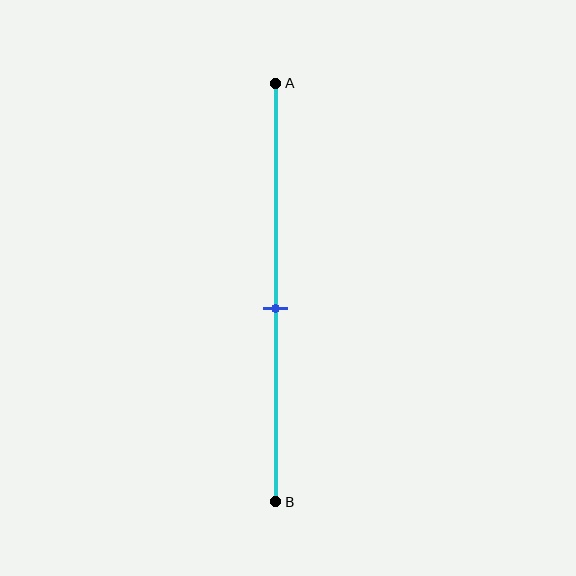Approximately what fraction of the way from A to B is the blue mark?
The blue mark is approximately 55% of the way from A to B.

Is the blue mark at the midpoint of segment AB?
No, the mark is at about 55% from A, not at the 50% midpoint.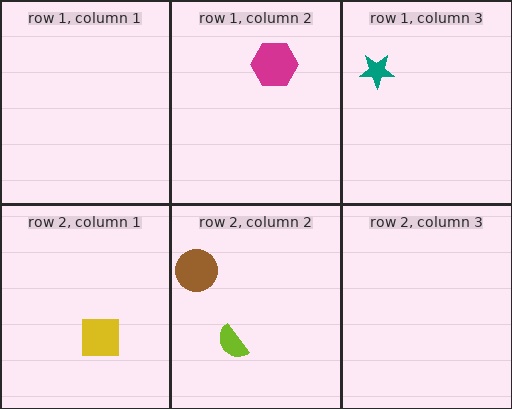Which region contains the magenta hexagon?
The row 1, column 2 region.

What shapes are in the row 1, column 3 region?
The teal star.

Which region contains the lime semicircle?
The row 2, column 2 region.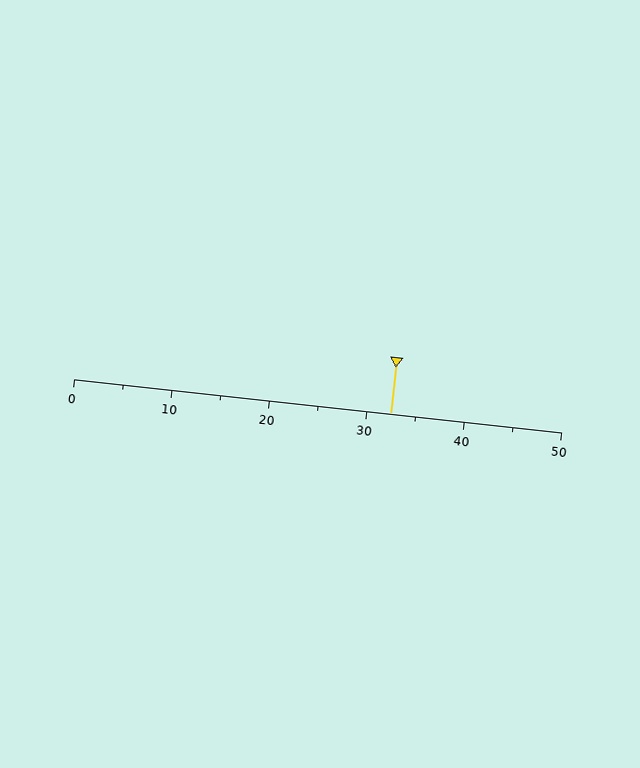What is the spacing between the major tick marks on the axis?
The major ticks are spaced 10 apart.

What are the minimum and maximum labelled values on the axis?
The axis runs from 0 to 50.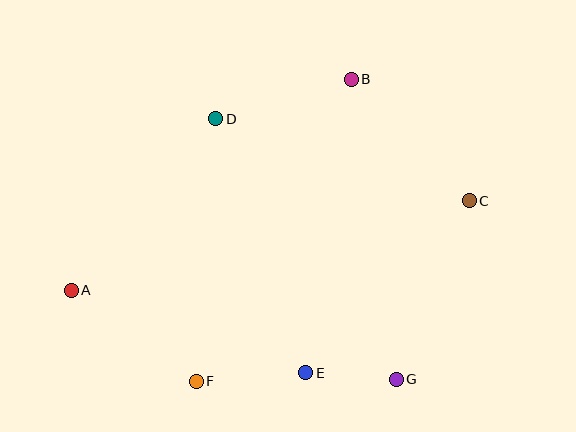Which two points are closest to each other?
Points E and G are closest to each other.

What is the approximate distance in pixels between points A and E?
The distance between A and E is approximately 249 pixels.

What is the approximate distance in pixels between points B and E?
The distance between B and E is approximately 297 pixels.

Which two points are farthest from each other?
Points A and C are farthest from each other.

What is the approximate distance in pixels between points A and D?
The distance between A and D is approximately 224 pixels.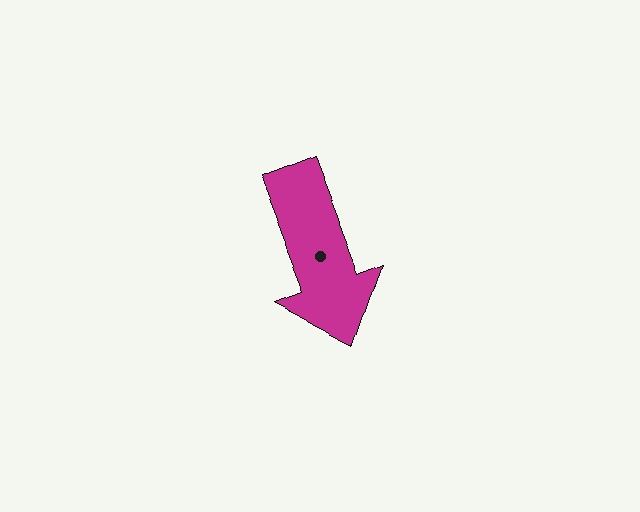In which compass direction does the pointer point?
South.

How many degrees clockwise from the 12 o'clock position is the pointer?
Approximately 159 degrees.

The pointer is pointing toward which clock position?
Roughly 5 o'clock.